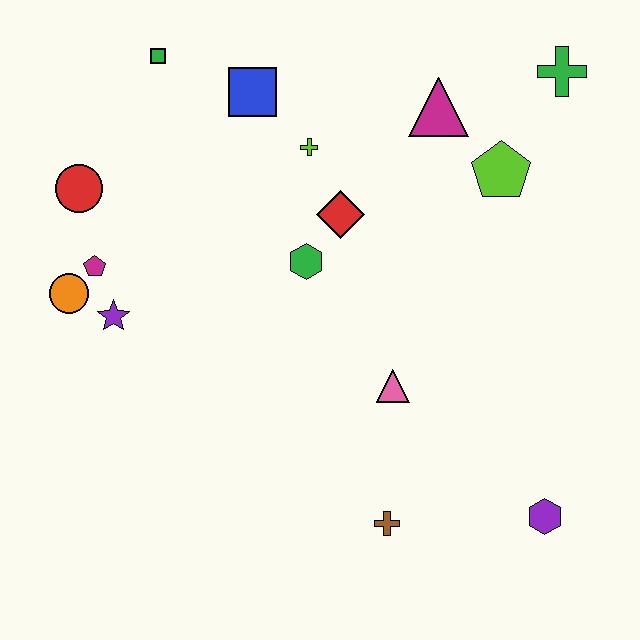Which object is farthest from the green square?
The purple hexagon is farthest from the green square.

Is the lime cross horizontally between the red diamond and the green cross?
No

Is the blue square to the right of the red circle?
Yes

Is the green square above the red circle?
Yes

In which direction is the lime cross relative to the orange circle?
The lime cross is to the right of the orange circle.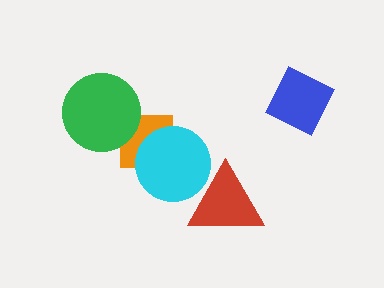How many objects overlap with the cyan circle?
2 objects overlap with the cyan circle.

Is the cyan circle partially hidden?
Yes, it is partially covered by another shape.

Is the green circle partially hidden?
No, no other shape covers it.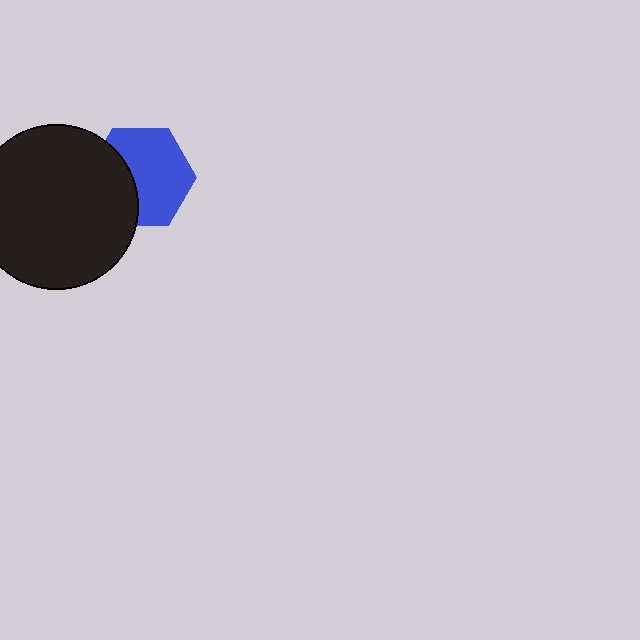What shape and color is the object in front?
The object in front is a black circle.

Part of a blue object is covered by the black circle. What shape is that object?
It is a hexagon.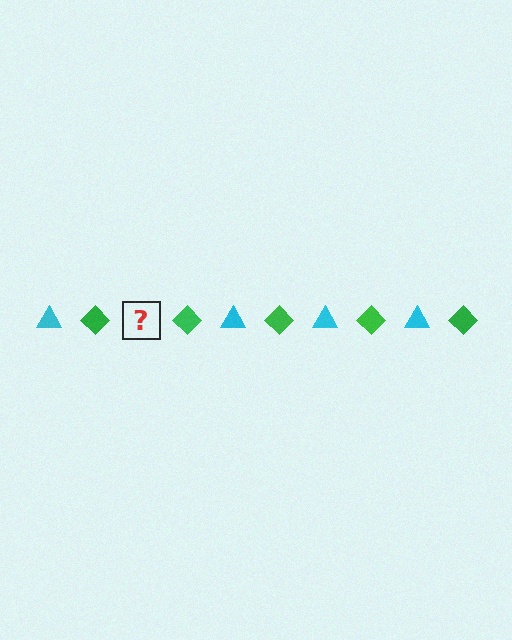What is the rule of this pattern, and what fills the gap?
The rule is that the pattern alternates between cyan triangle and green diamond. The gap should be filled with a cyan triangle.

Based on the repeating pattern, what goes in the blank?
The blank should be a cyan triangle.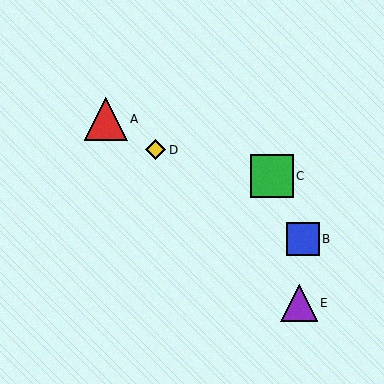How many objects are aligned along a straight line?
3 objects (A, B, D) are aligned along a straight line.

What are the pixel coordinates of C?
Object C is at (272, 176).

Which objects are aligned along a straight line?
Objects A, B, D are aligned along a straight line.